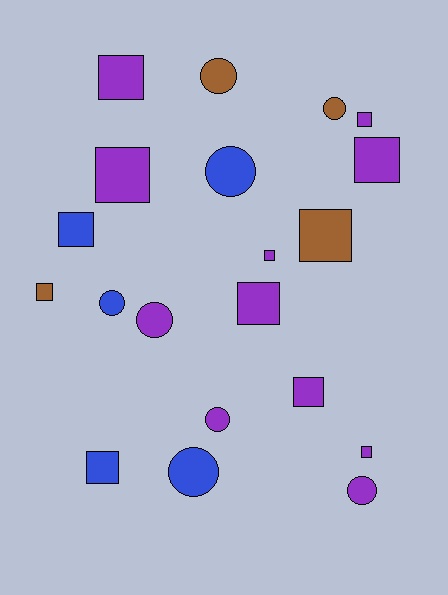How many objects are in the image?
There are 20 objects.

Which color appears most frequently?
Purple, with 11 objects.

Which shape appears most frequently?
Square, with 12 objects.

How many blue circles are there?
There are 3 blue circles.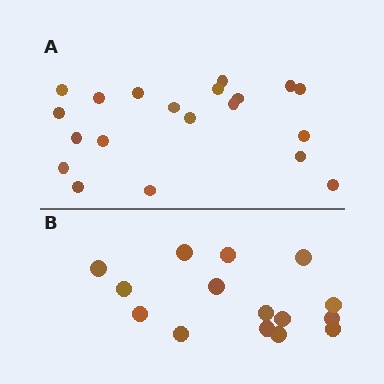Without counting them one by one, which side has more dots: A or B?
Region A (the top region) has more dots.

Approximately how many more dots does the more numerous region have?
Region A has about 5 more dots than region B.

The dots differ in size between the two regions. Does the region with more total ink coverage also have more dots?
No. Region B has more total ink coverage because its dots are larger, but region A actually contains more individual dots. Total area can be misleading — the number of items is what matters here.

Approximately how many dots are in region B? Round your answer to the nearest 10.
About 20 dots. (The exact count is 15, which rounds to 20.)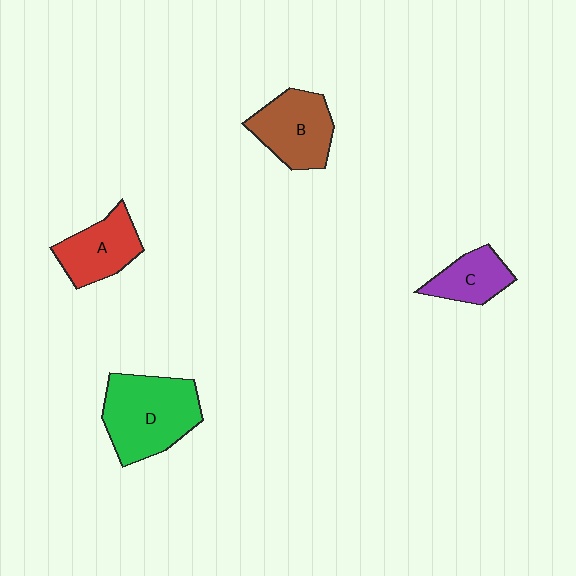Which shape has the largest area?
Shape D (green).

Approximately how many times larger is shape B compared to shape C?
Approximately 1.5 times.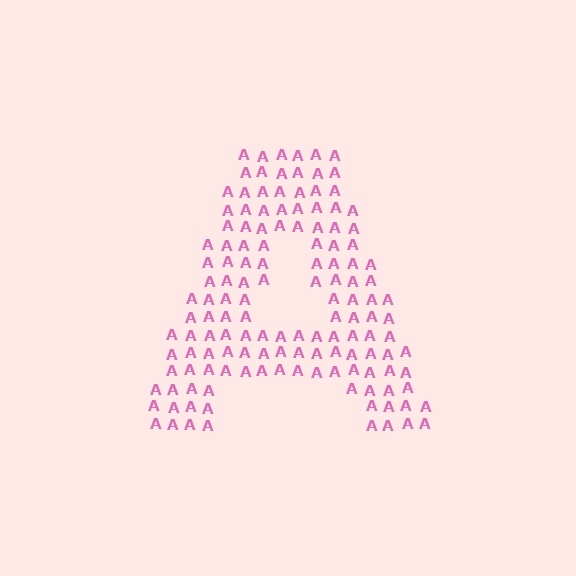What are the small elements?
The small elements are letter A's.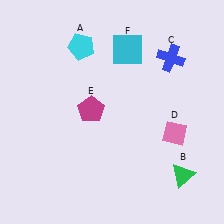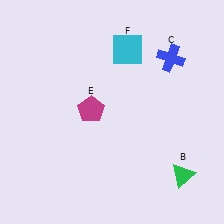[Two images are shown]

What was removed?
The cyan pentagon (A), the pink diamond (D) were removed in Image 2.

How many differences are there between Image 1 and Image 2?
There are 2 differences between the two images.